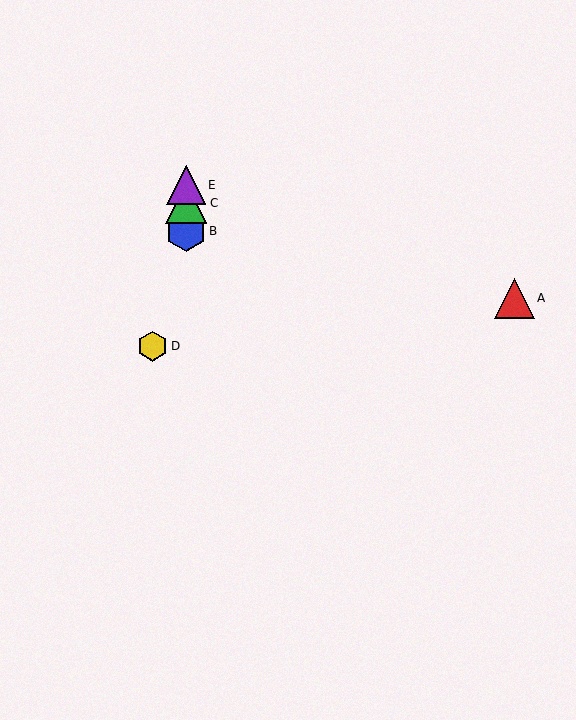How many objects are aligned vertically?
3 objects (B, C, E) are aligned vertically.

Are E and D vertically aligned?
No, E is at x≈186 and D is at x≈153.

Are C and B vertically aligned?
Yes, both are at x≈186.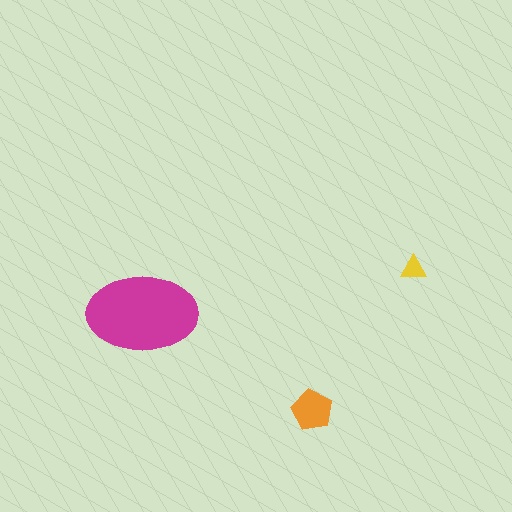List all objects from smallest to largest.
The yellow triangle, the orange pentagon, the magenta ellipse.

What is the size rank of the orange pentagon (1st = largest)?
2nd.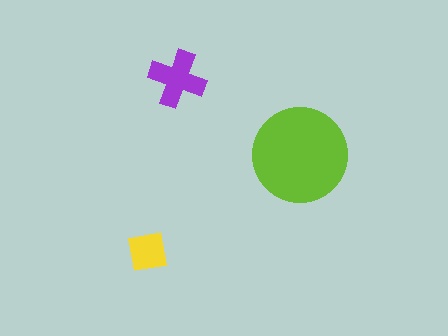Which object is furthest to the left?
The yellow square is leftmost.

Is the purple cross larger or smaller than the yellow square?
Larger.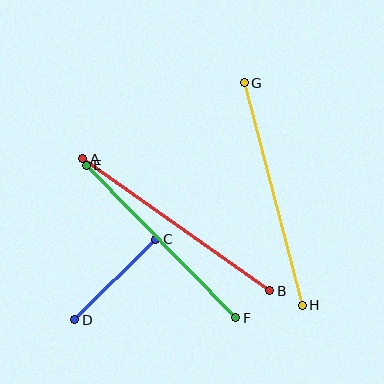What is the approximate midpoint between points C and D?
The midpoint is at approximately (115, 279) pixels.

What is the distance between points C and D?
The distance is approximately 114 pixels.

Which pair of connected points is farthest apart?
Points G and H are farthest apart.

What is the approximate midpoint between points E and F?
The midpoint is at approximately (161, 241) pixels.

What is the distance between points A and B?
The distance is approximately 229 pixels.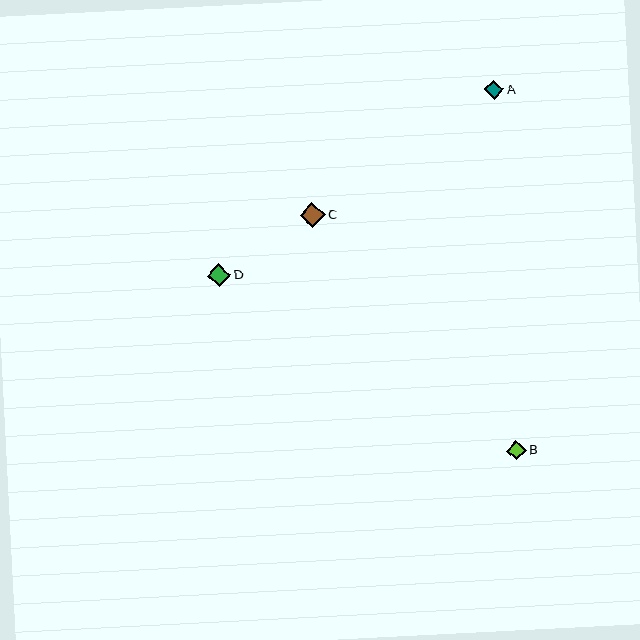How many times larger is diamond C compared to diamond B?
Diamond C is approximately 1.3 times the size of diamond B.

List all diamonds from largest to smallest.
From largest to smallest: C, D, B, A.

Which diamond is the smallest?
Diamond A is the smallest with a size of approximately 19 pixels.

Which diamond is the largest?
Diamond C is the largest with a size of approximately 25 pixels.